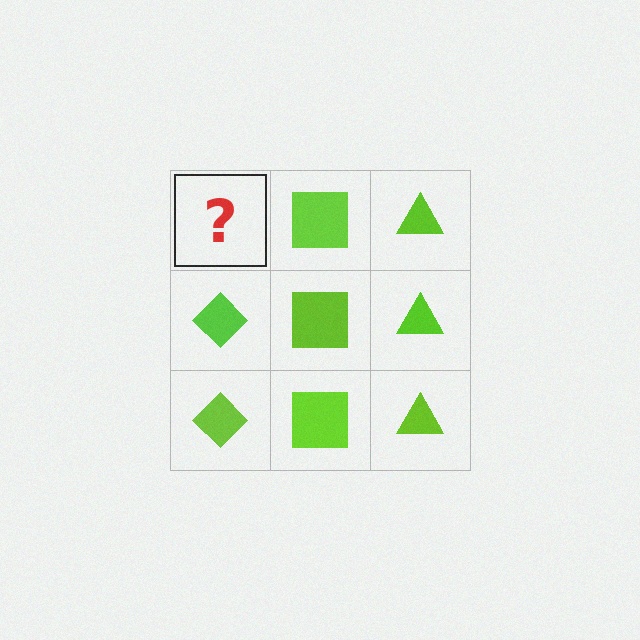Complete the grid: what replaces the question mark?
The question mark should be replaced with a lime diamond.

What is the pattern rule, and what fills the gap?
The rule is that each column has a consistent shape. The gap should be filled with a lime diamond.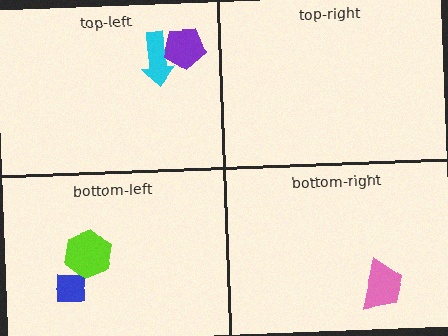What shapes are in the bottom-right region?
The pink trapezoid.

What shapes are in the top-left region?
The cyan arrow, the purple pentagon.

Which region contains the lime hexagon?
The bottom-left region.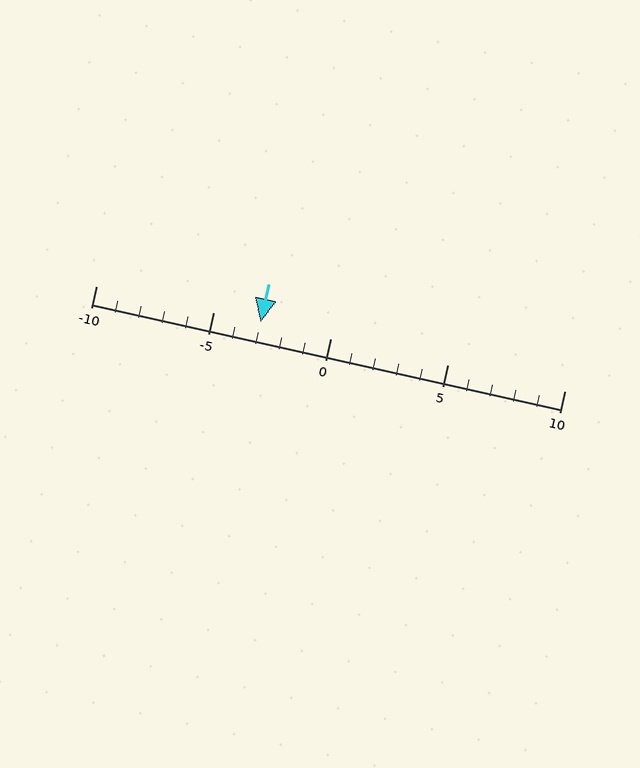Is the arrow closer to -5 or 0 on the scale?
The arrow is closer to -5.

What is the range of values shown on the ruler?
The ruler shows values from -10 to 10.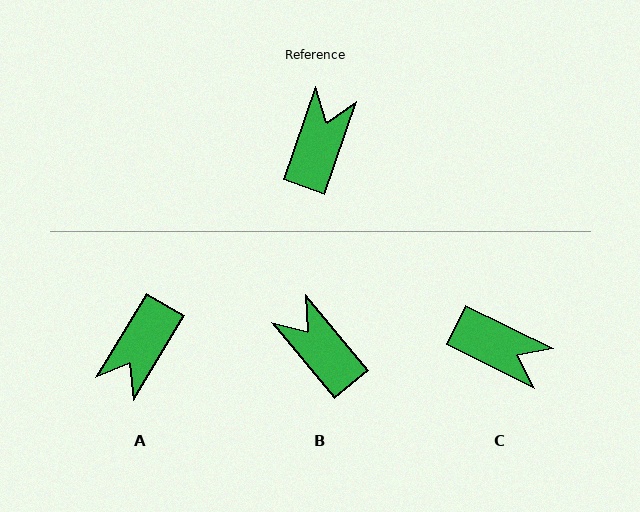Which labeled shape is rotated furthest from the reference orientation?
A, about 168 degrees away.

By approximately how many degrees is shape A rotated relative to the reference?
Approximately 168 degrees counter-clockwise.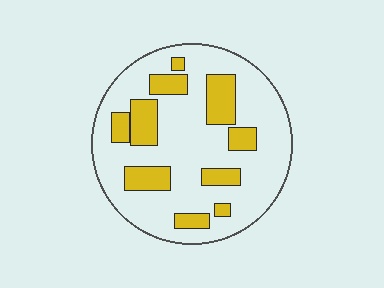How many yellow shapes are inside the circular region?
10.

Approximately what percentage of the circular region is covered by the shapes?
Approximately 25%.